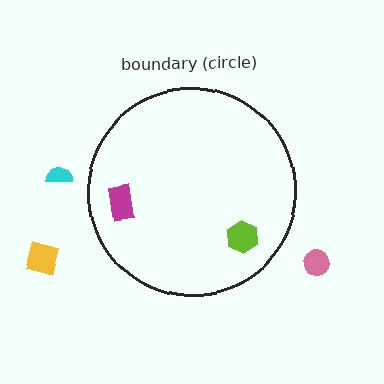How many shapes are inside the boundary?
2 inside, 3 outside.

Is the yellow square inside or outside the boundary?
Outside.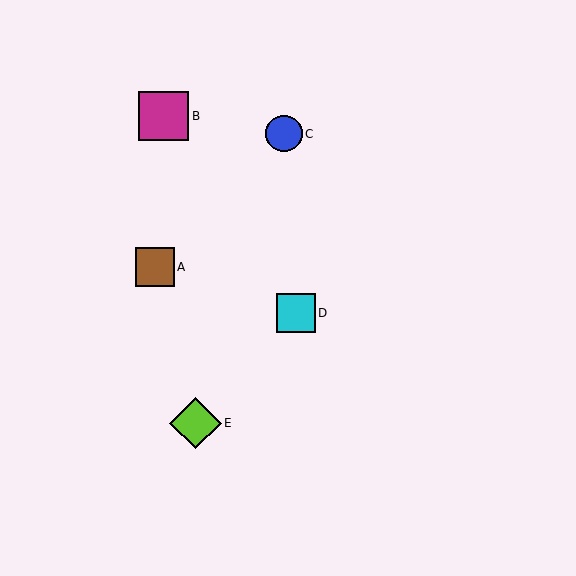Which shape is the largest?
The lime diamond (labeled E) is the largest.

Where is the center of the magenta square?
The center of the magenta square is at (164, 116).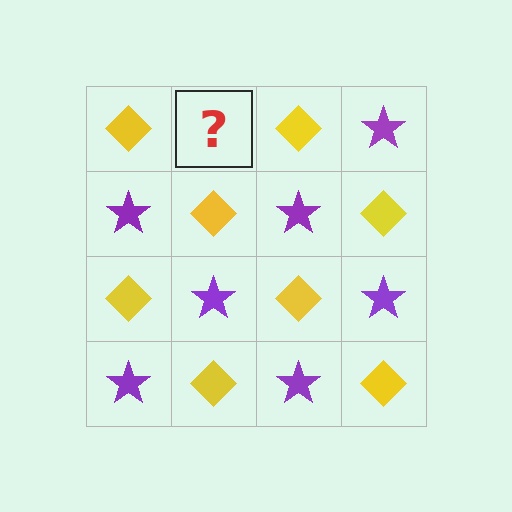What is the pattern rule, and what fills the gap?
The rule is that it alternates yellow diamond and purple star in a checkerboard pattern. The gap should be filled with a purple star.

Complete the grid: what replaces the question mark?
The question mark should be replaced with a purple star.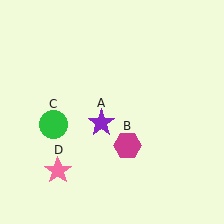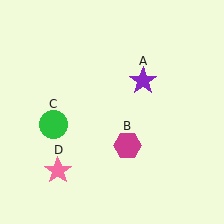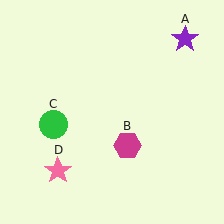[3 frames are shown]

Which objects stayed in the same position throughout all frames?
Magenta hexagon (object B) and green circle (object C) and pink star (object D) remained stationary.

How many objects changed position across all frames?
1 object changed position: purple star (object A).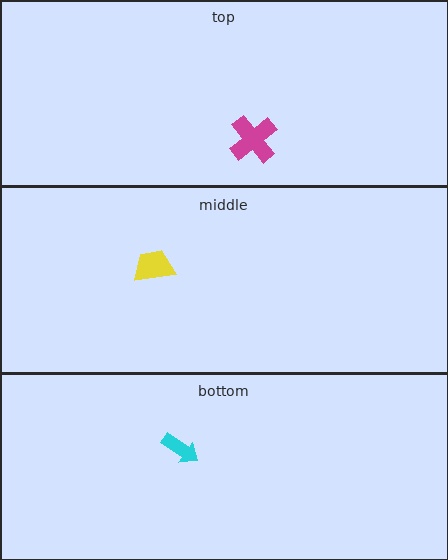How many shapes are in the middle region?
1.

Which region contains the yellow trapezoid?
The middle region.